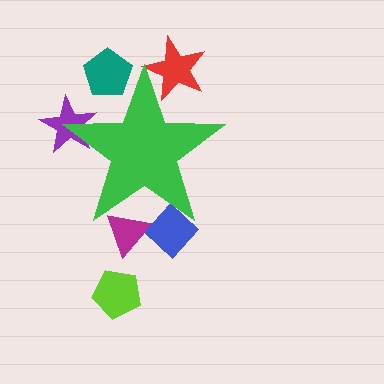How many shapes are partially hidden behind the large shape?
5 shapes are partially hidden.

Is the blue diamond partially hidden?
Yes, the blue diamond is partially hidden behind the green star.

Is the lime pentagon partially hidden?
No, the lime pentagon is fully visible.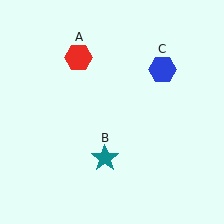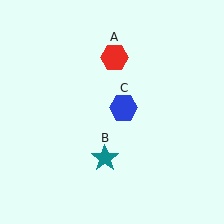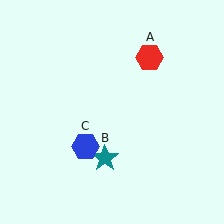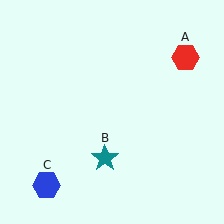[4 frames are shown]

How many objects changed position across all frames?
2 objects changed position: red hexagon (object A), blue hexagon (object C).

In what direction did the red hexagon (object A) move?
The red hexagon (object A) moved right.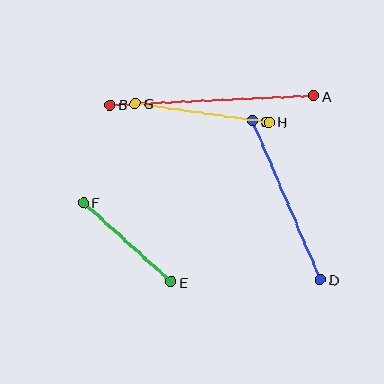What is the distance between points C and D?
The distance is approximately 173 pixels.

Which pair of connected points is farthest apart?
Points A and B are farthest apart.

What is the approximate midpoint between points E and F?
The midpoint is at approximately (127, 242) pixels.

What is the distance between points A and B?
The distance is approximately 204 pixels.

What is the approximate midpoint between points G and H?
The midpoint is at approximately (202, 113) pixels.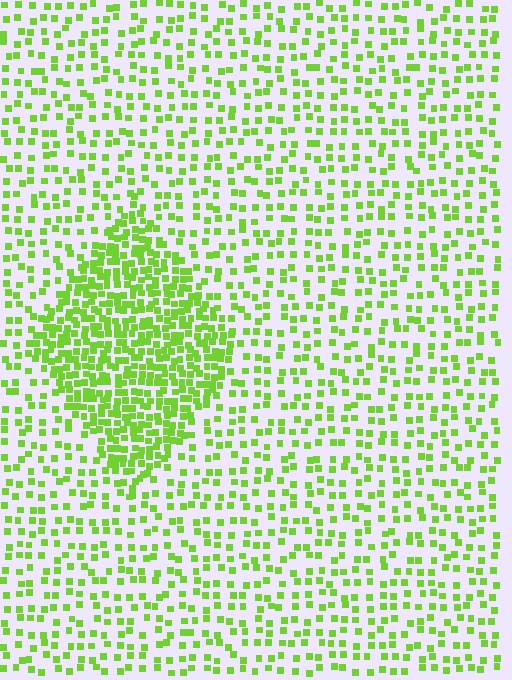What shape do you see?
I see a diamond.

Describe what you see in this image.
The image contains small lime elements arranged at two different densities. A diamond-shaped region is visible where the elements are more densely packed than the surrounding area.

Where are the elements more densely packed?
The elements are more densely packed inside the diamond boundary.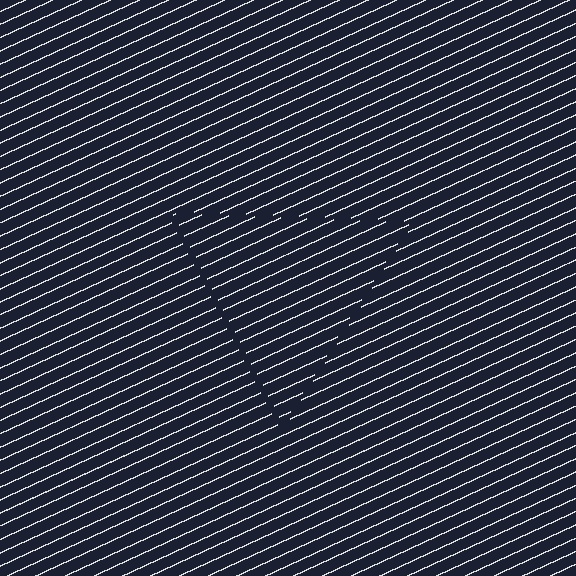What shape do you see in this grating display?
An illusory triangle. The interior of the shape contains the same grating, shifted by half a period — the contour is defined by the phase discontinuity where line-ends from the inner and outer gratings abut.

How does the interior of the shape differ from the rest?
The interior of the shape contains the same grating, shifted by half a period — the contour is defined by the phase discontinuity where line-ends from the inner and outer gratings abut.